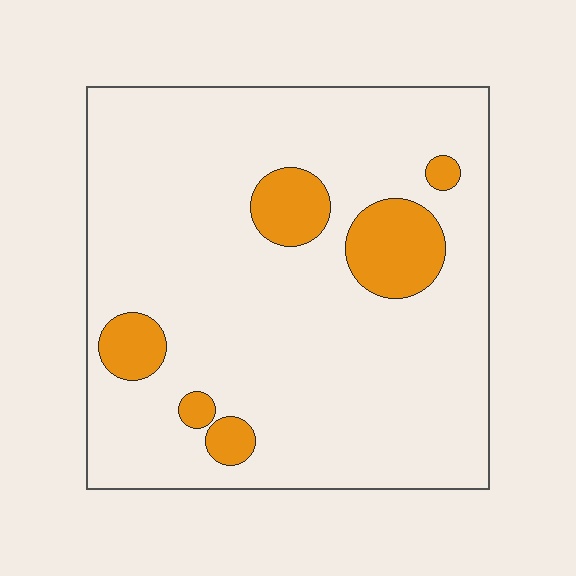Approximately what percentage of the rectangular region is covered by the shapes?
Approximately 15%.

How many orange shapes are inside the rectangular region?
6.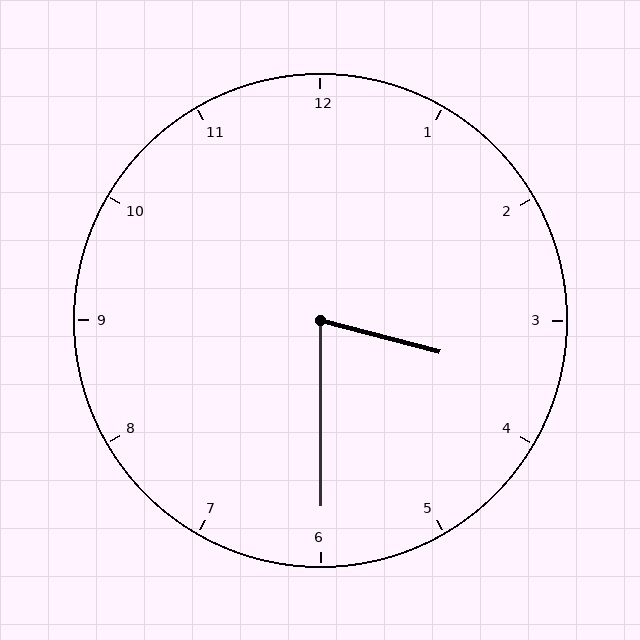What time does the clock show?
3:30.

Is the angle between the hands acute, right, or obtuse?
It is acute.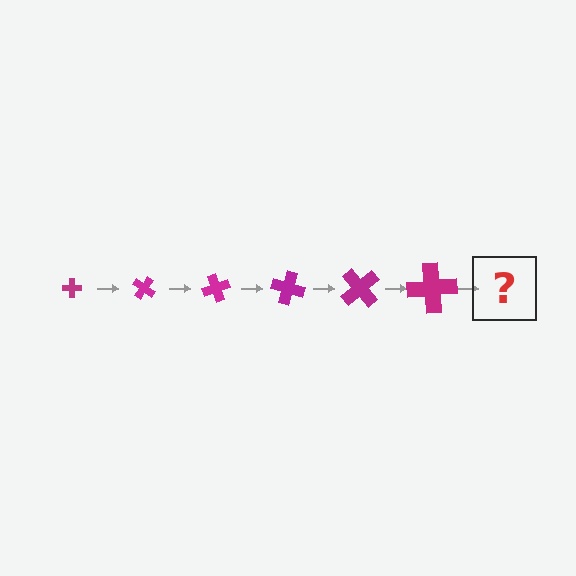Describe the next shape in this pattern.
It should be a cross, larger than the previous one and rotated 210 degrees from the start.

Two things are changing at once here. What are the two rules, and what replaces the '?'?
The two rules are that the cross grows larger each step and it rotates 35 degrees each step. The '?' should be a cross, larger than the previous one and rotated 210 degrees from the start.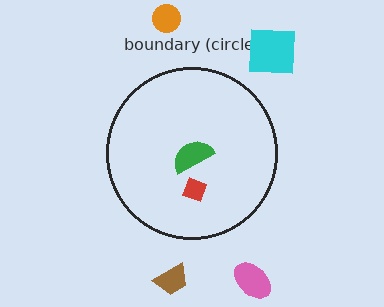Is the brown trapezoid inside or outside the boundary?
Outside.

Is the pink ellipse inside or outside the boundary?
Outside.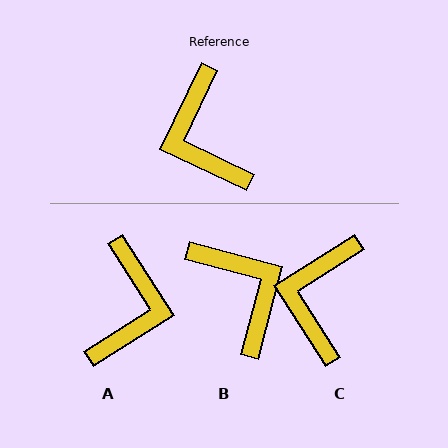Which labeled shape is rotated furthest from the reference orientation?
B, about 169 degrees away.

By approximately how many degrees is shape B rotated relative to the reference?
Approximately 169 degrees clockwise.